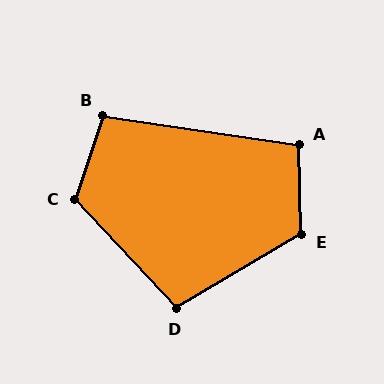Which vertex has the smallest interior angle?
A, at approximately 100 degrees.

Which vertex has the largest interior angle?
E, at approximately 119 degrees.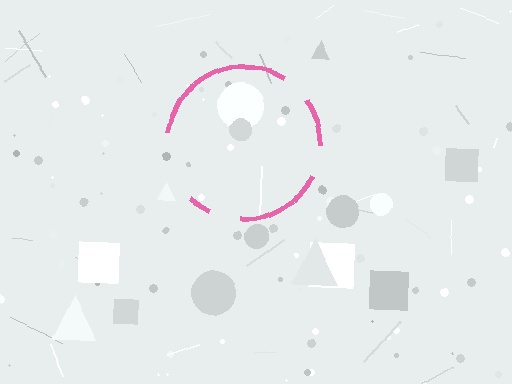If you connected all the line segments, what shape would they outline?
They would outline a circle.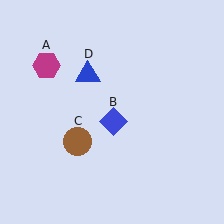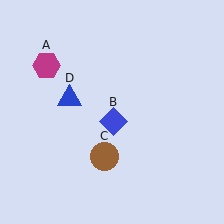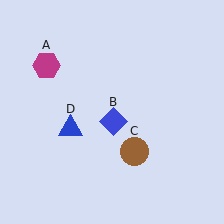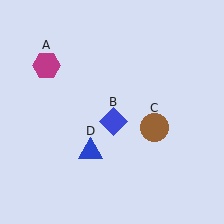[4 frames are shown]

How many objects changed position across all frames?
2 objects changed position: brown circle (object C), blue triangle (object D).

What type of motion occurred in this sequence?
The brown circle (object C), blue triangle (object D) rotated counterclockwise around the center of the scene.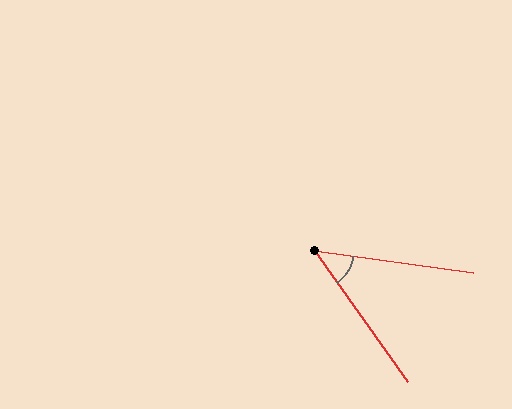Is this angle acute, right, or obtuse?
It is acute.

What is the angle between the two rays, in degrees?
Approximately 47 degrees.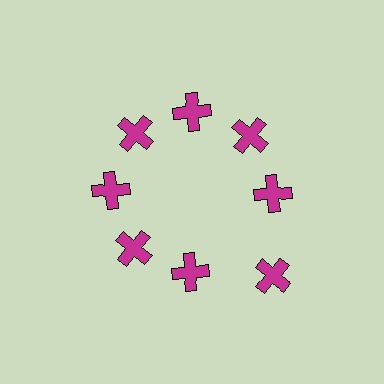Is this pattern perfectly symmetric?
No. The 8 magenta crosses are arranged in a ring, but one element near the 4 o'clock position is pushed outward from the center, breaking the 8-fold rotational symmetry.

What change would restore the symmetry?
The symmetry would be restored by moving it inward, back onto the ring so that all 8 crosses sit at equal angles and equal distance from the center.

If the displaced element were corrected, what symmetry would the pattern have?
It would have 8-fold rotational symmetry — the pattern would map onto itself every 45 degrees.